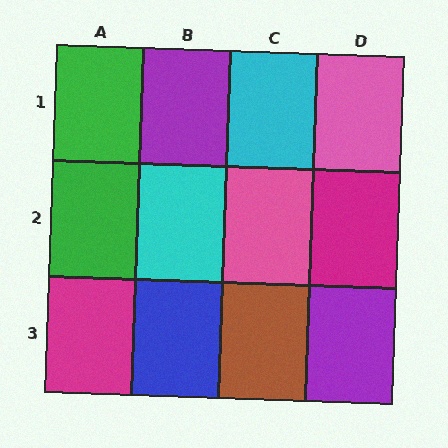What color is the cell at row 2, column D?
Magenta.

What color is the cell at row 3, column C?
Brown.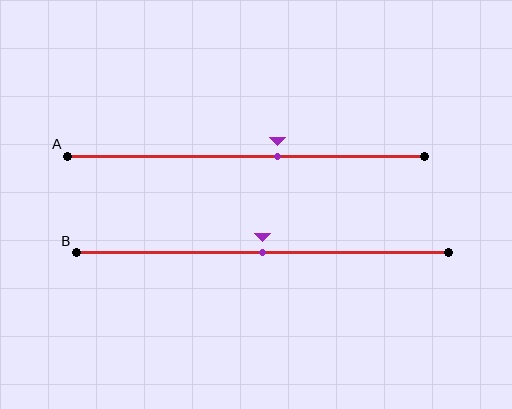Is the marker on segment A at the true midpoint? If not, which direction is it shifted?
No, the marker on segment A is shifted to the right by about 9% of the segment length.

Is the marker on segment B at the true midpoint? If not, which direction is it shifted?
Yes, the marker on segment B is at the true midpoint.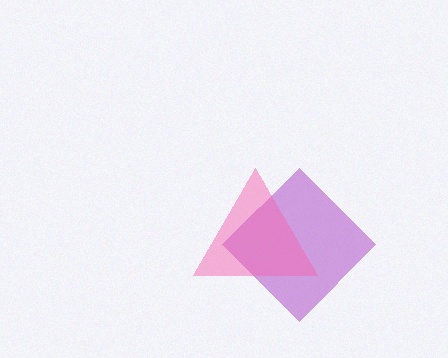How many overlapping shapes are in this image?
There are 2 overlapping shapes in the image.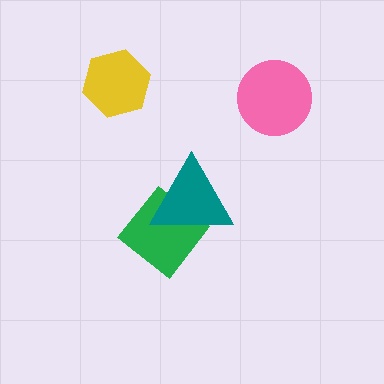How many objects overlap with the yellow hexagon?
0 objects overlap with the yellow hexagon.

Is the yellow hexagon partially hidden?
No, no other shape covers it.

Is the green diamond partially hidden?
Yes, it is partially covered by another shape.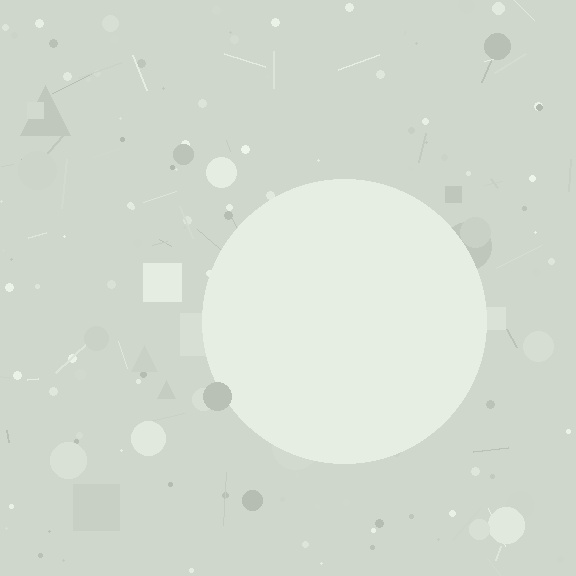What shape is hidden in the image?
A circle is hidden in the image.